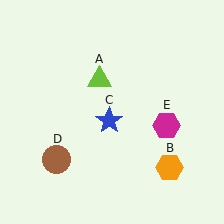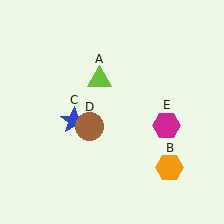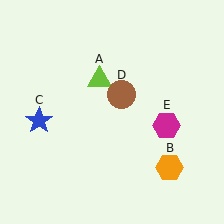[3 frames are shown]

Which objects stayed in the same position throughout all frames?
Lime triangle (object A) and orange hexagon (object B) and magenta hexagon (object E) remained stationary.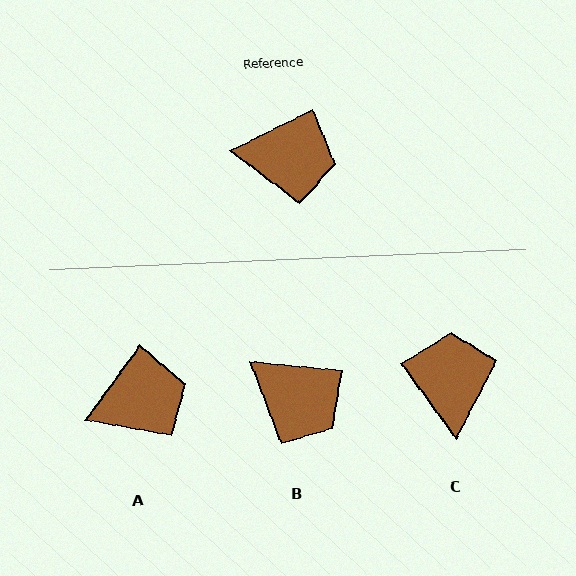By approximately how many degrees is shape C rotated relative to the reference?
Approximately 99 degrees counter-clockwise.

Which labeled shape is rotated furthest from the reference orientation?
C, about 99 degrees away.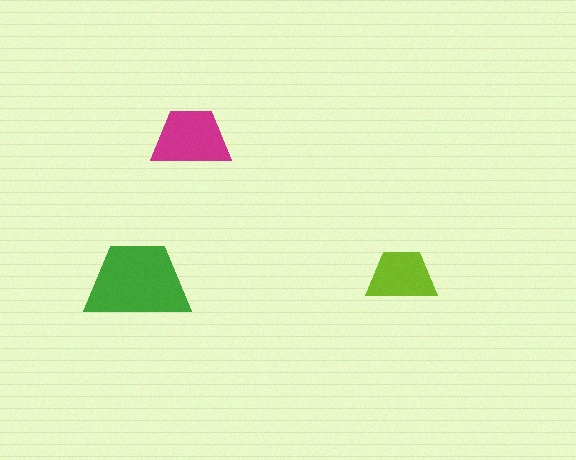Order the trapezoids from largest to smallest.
the green one, the magenta one, the lime one.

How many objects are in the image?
There are 3 objects in the image.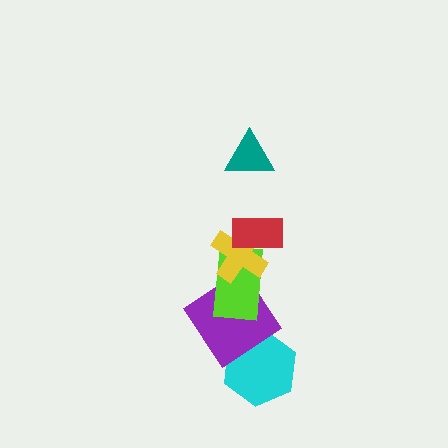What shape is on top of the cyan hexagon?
The purple diamond is on top of the cyan hexagon.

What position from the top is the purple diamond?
The purple diamond is 5th from the top.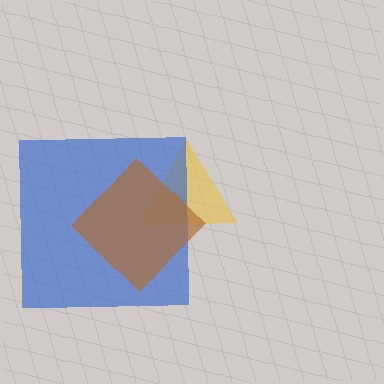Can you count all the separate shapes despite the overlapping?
Yes, there are 3 separate shapes.